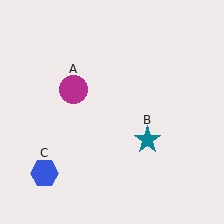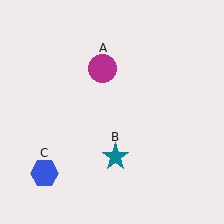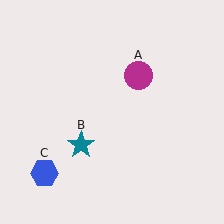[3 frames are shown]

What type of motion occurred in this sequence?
The magenta circle (object A), teal star (object B) rotated clockwise around the center of the scene.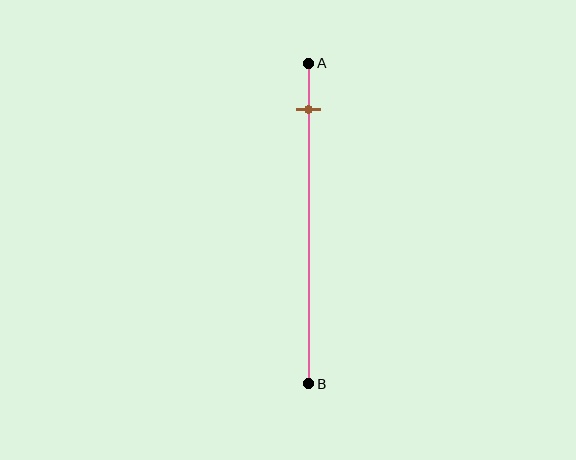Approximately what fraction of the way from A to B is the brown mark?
The brown mark is approximately 15% of the way from A to B.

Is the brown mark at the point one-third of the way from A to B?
No, the mark is at about 15% from A, not at the 33% one-third point.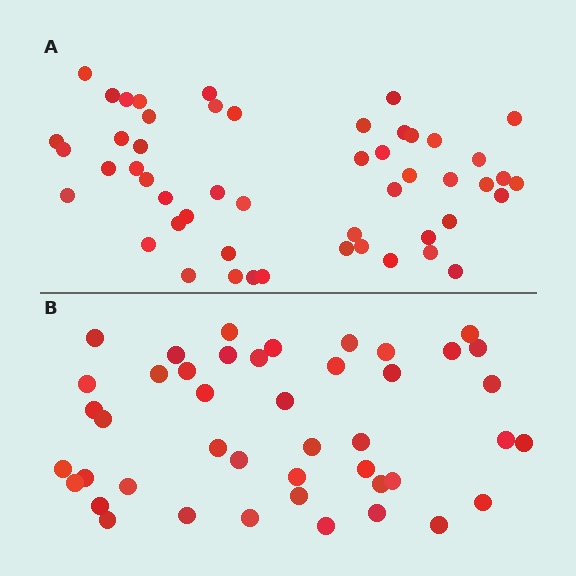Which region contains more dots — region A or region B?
Region A (the top region) has more dots.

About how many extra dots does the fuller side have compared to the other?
Region A has roughly 8 or so more dots than region B.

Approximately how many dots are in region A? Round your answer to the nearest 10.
About 50 dots. (The exact count is 51, which rounds to 50.)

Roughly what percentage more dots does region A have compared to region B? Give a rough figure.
About 15% more.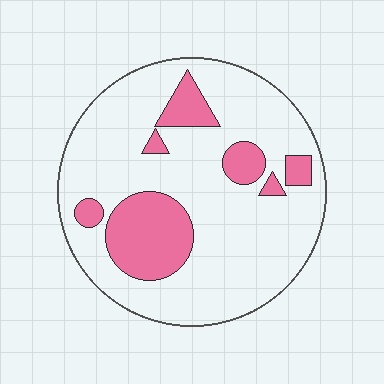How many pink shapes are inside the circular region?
7.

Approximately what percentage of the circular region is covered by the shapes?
Approximately 20%.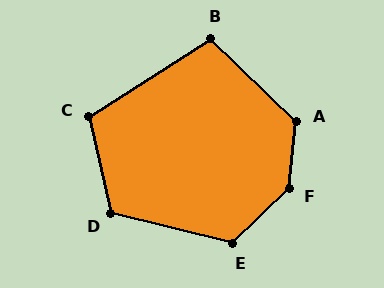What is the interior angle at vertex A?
Approximately 128 degrees (obtuse).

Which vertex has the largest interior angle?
F, at approximately 140 degrees.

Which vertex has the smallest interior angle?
B, at approximately 103 degrees.